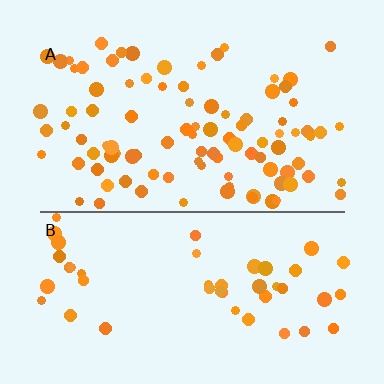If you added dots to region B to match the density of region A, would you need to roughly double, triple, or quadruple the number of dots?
Approximately double.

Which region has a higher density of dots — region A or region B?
A (the top).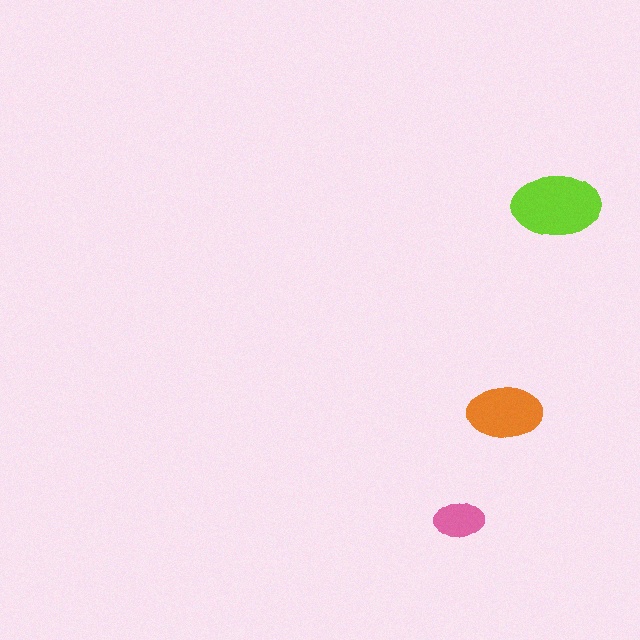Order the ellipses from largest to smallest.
the lime one, the orange one, the pink one.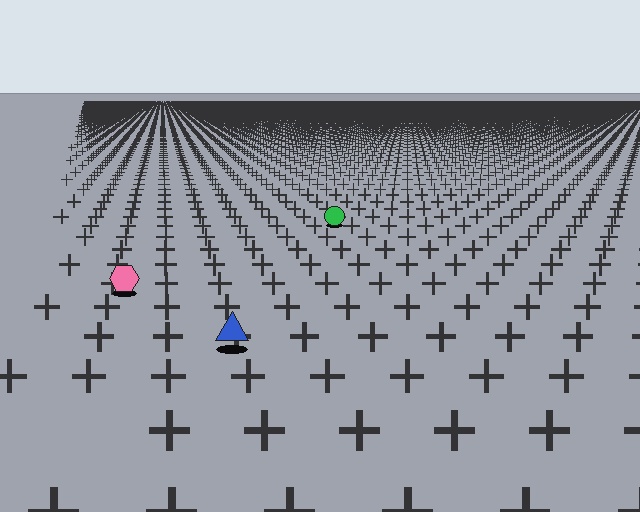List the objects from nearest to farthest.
From nearest to farthest: the blue triangle, the pink hexagon, the green circle.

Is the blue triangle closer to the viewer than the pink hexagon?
Yes. The blue triangle is closer — you can tell from the texture gradient: the ground texture is coarser near it.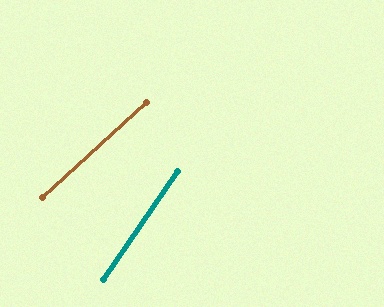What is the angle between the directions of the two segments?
Approximately 13 degrees.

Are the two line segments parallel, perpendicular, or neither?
Neither parallel nor perpendicular — they differ by about 13°.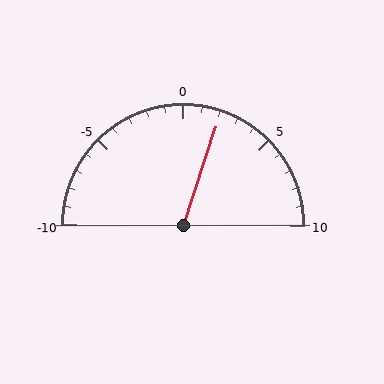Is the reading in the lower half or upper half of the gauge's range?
The reading is in the upper half of the range (-10 to 10).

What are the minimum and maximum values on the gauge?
The gauge ranges from -10 to 10.